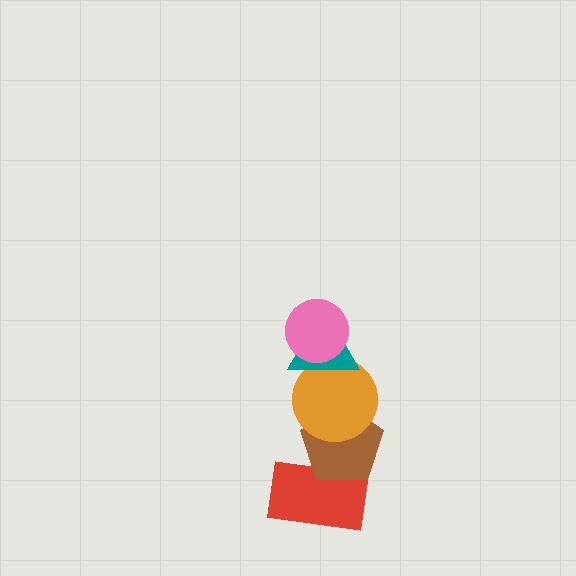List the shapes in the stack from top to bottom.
From top to bottom: the pink circle, the teal triangle, the orange circle, the brown pentagon, the red rectangle.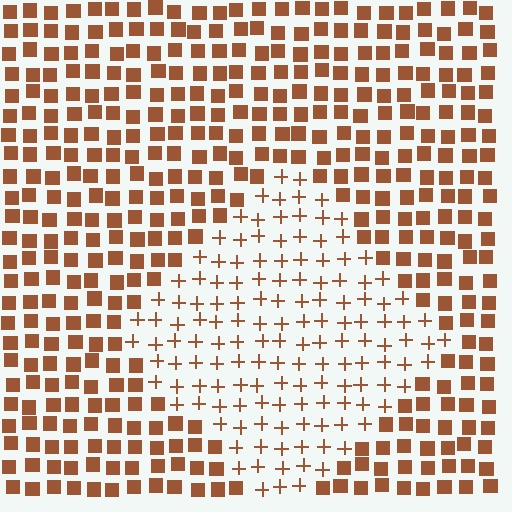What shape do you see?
I see a diamond.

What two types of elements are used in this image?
The image uses plus signs inside the diamond region and squares outside it.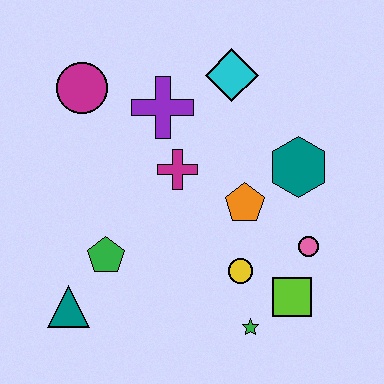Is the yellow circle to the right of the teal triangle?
Yes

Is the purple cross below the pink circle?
No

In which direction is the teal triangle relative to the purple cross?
The teal triangle is below the purple cross.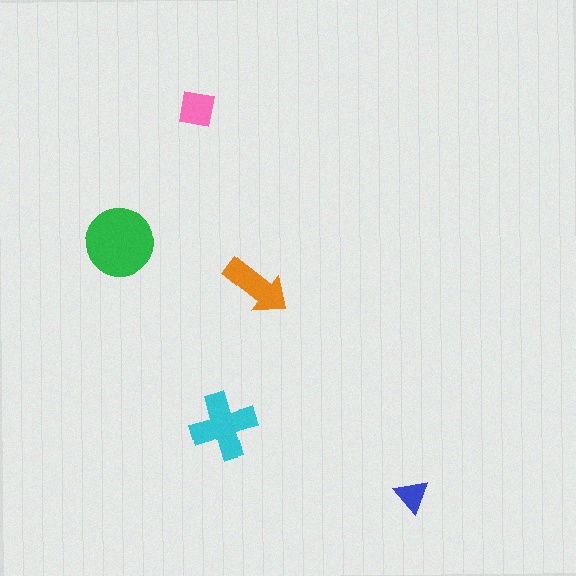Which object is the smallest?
The blue triangle.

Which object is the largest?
The green circle.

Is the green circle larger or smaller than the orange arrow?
Larger.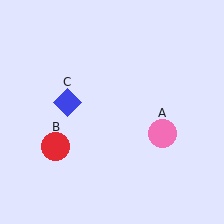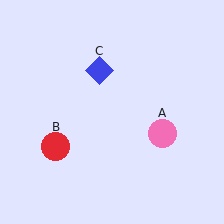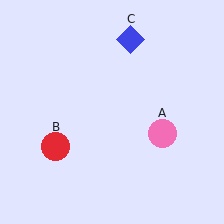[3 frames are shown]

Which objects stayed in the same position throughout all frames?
Pink circle (object A) and red circle (object B) remained stationary.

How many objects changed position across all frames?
1 object changed position: blue diamond (object C).